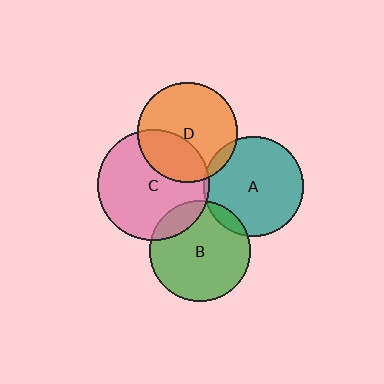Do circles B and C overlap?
Yes.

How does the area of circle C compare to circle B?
Approximately 1.2 times.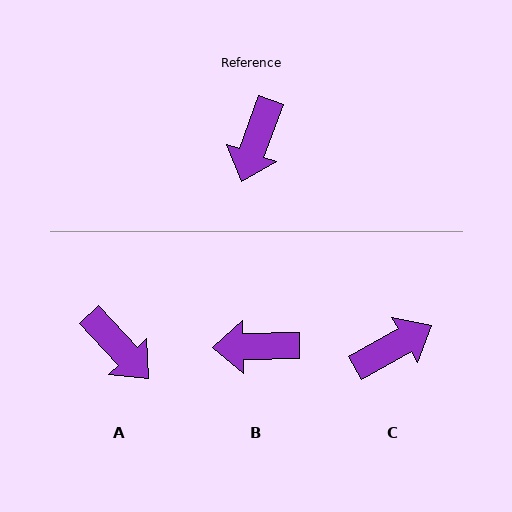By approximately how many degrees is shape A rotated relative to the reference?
Approximately 63 degrees counter-clockwise.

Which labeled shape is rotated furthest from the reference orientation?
C, about 140 degrees away.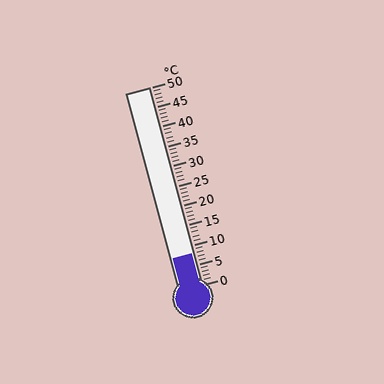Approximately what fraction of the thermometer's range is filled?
The thermometer is filled to approximately 15% of its range.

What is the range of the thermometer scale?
The thermometer scale ranges from 0°C to 50°C.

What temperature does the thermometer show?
The thermometer shows approximately 8°C.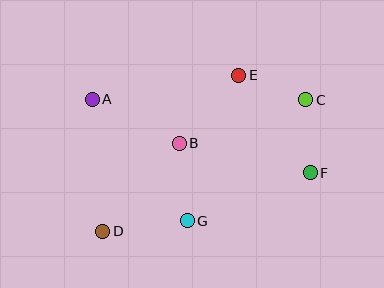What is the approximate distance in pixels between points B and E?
The distance between B and E is approximately 90 pixels.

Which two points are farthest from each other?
Points C and D are farthest from each other.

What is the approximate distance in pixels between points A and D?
The distance between A and D is approximately 132 pixels.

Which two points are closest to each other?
Points C and E are closest to each other.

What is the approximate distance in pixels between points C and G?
The distance between C and G is approximately 169 pixels.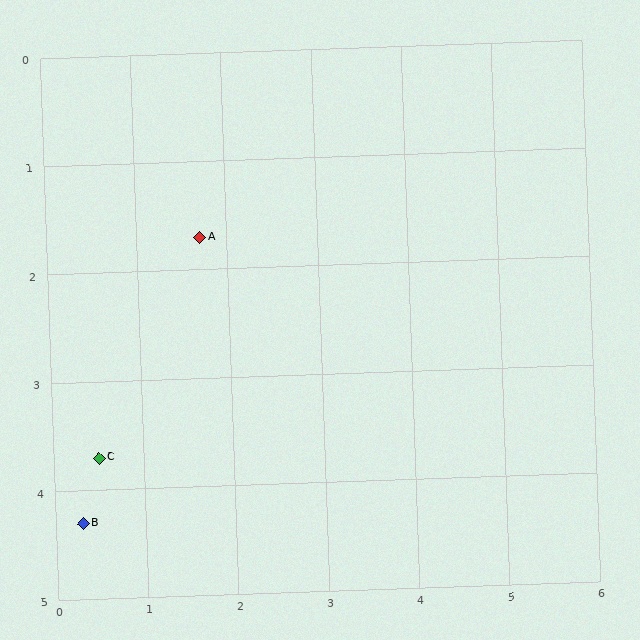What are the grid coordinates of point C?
Point C is at approximately (0.5, 3.7).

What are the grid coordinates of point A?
Point A is at approximately (1.7, 1.7).